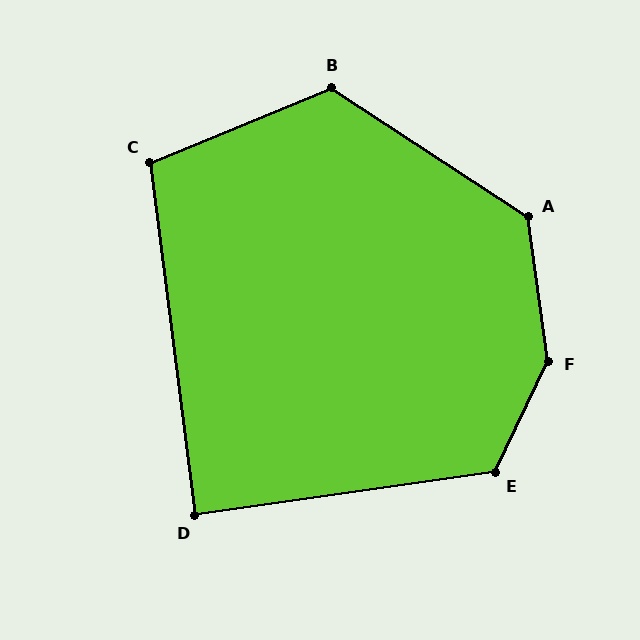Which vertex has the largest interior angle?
F, at approximately 146 degrees.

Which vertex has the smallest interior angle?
D, at approximately 89 degrees.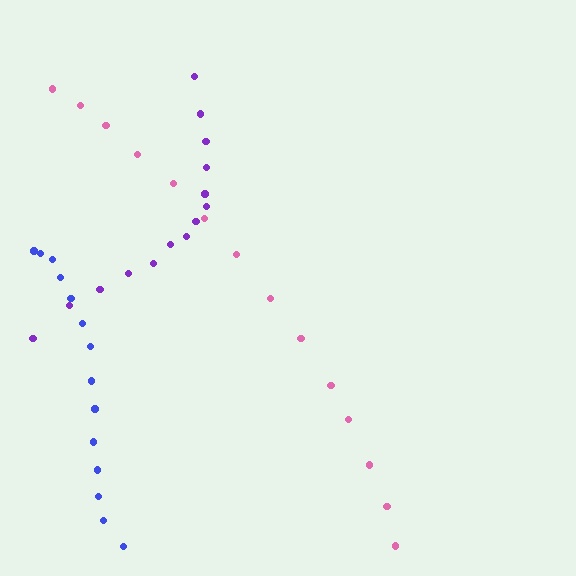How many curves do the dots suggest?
There are 3 distinct paths.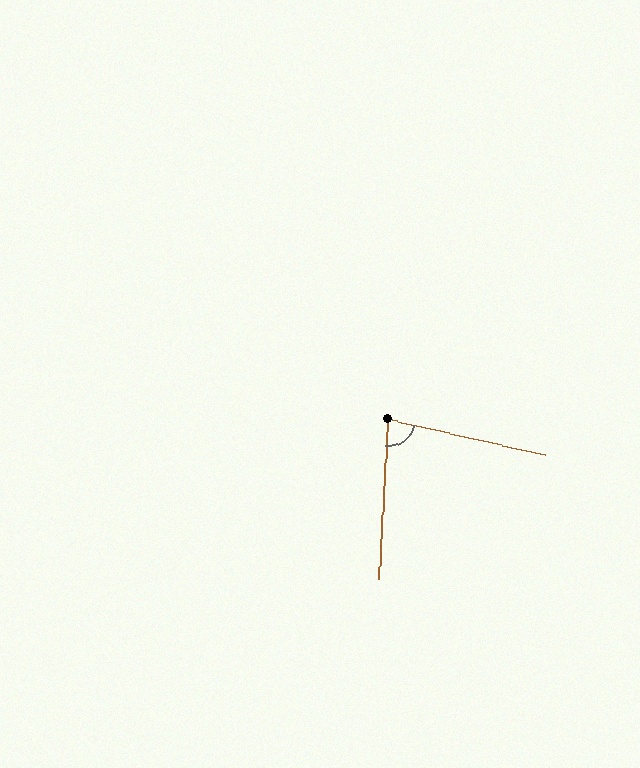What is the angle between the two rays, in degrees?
Approximately 80 degrees.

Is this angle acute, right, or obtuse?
It is acute.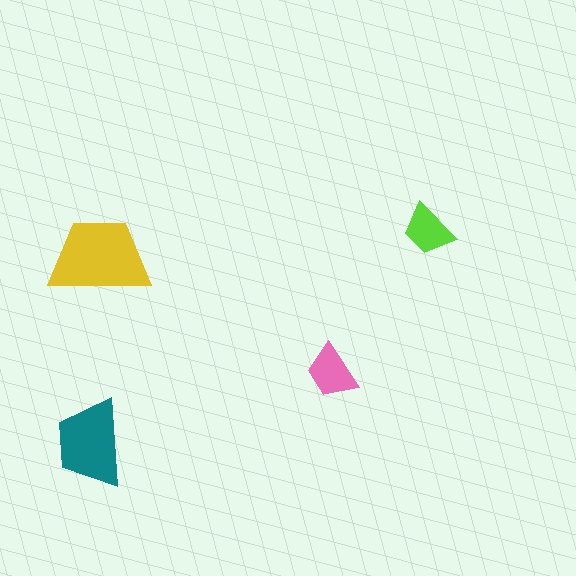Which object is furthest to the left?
The teal trapezoid is leftmost.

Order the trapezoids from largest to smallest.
the yellow one, the teal one, the pink one, the lime one.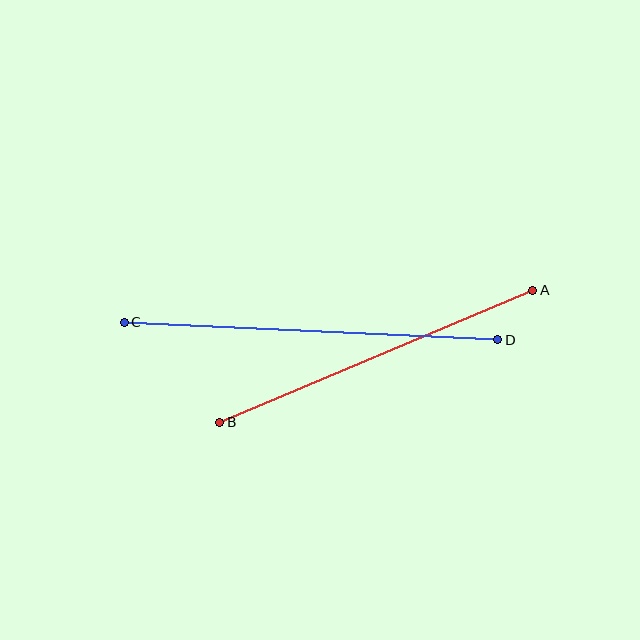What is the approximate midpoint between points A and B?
The midpoint is at approximately (376, 356) pixels.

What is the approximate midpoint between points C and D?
The midpoint is at approximately (311, 331) pixels.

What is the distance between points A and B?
The distance is approximately 339 pixels.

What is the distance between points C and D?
The distance is approximately 374 pixels.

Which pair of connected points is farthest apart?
Points C and D are farthest apart.